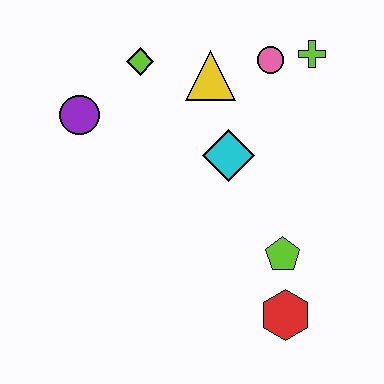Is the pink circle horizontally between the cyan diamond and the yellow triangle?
No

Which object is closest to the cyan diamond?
The yellow triangle is closest to the cyan diamond.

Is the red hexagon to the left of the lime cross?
Yes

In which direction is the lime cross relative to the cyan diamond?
The lime cross is above the cyan diamond.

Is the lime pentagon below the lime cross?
Yes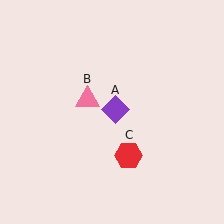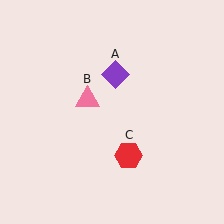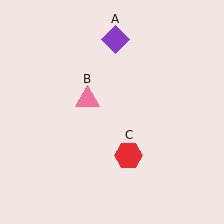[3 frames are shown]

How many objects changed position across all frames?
1 object changed position: purple diamond (object A).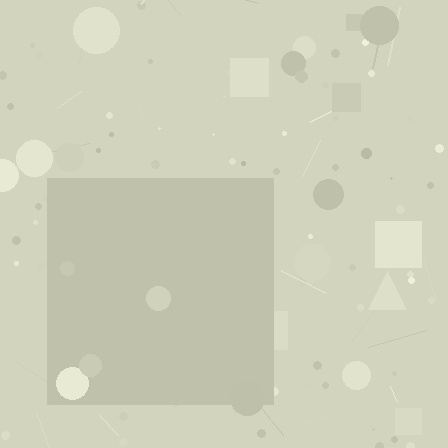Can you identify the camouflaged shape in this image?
The camouflaged shape is a square.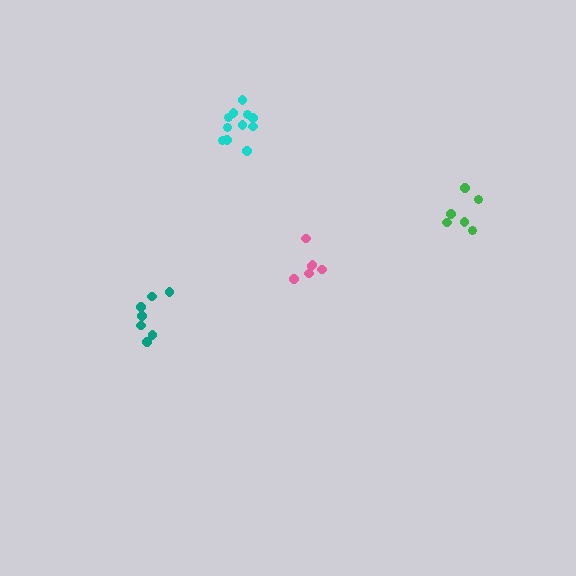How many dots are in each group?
Group 1: 11 dots, Group 2: 7 dots, Group 3: 6 dots, Group 4: 6 dots (30 total).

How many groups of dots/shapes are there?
There are 4 groups.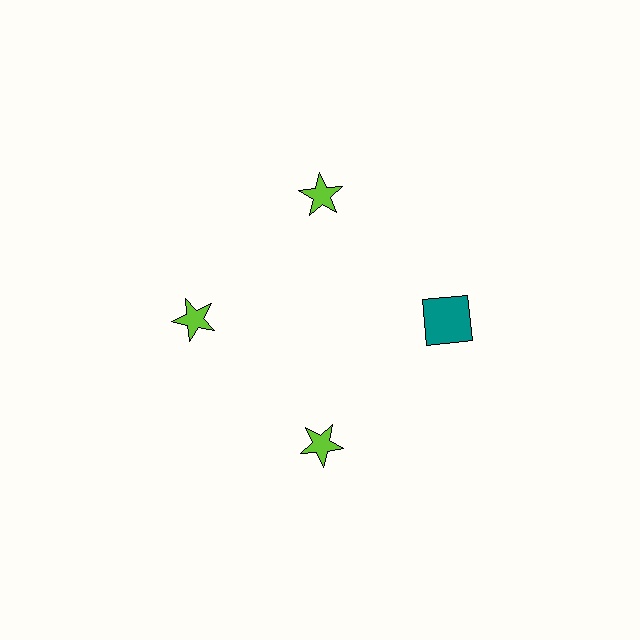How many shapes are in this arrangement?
There are 4 shapes arranged in a ring pattern.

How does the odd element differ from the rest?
It differs in both color (teal instead of lime) and shape (square instead of star).